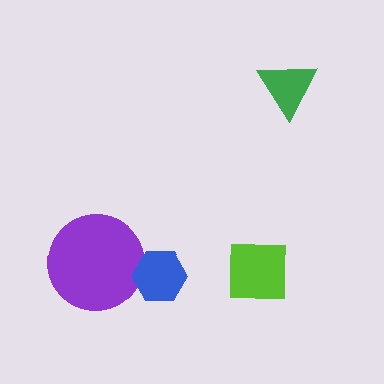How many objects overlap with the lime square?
0 objects overlap with the lime square.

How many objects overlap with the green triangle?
0 objects overlap with the green triangle.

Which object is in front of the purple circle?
The blue hexagon is in front of the purple circle.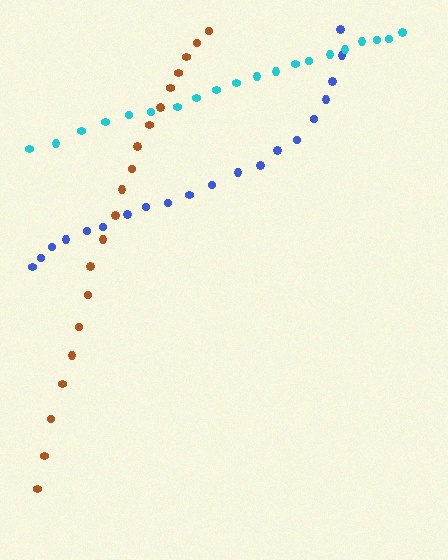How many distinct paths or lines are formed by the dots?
There are 3 distinct paths.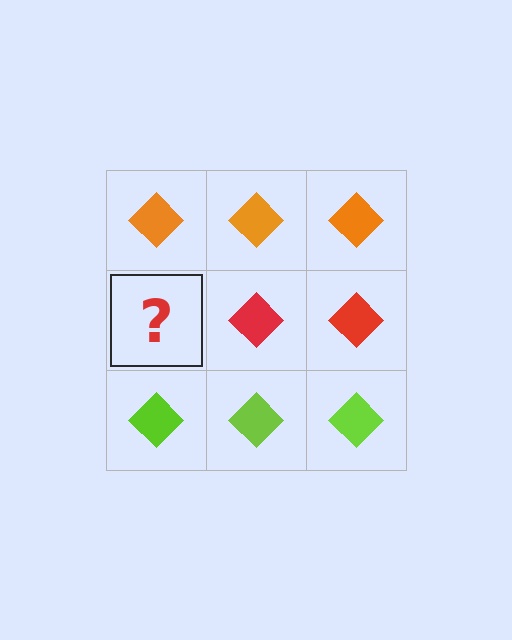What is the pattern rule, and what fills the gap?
The rule is that each row has a consistent color. The gap should be filled with a red diamond.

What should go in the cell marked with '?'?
The missing cell should contain a red diamond.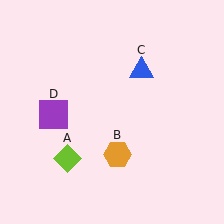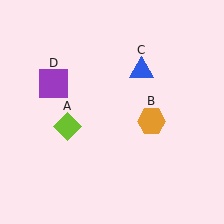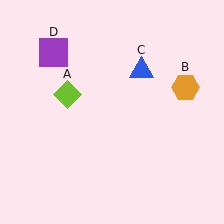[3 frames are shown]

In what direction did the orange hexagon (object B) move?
The orange hexagon (object B) moved up and to the right.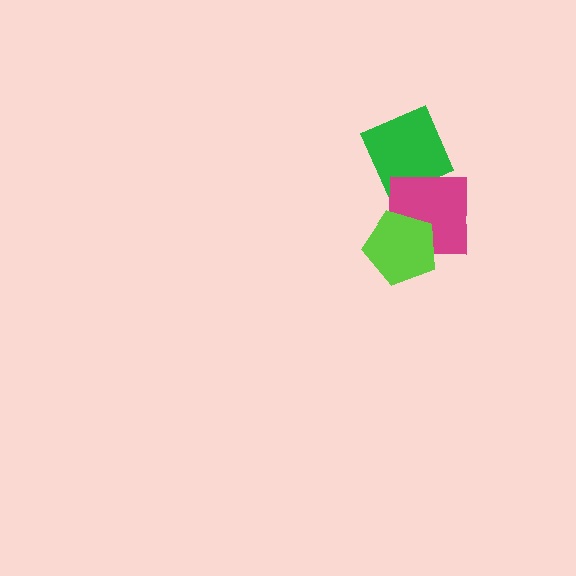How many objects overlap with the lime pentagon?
1 object overlaps with the lime pentagon.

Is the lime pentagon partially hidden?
No, no other shape covers it.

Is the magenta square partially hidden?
Yes, it is partially covered by another shape.